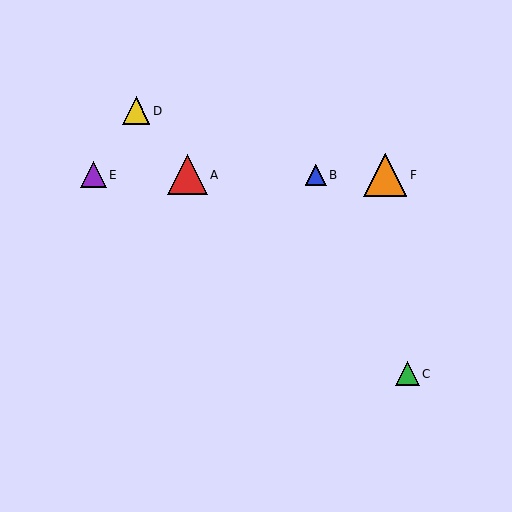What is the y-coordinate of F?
Object F is at y≈175.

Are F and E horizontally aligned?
Yes, both are at y≈175.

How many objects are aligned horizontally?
4 objects (A, B, E, F) are aligned horizontally.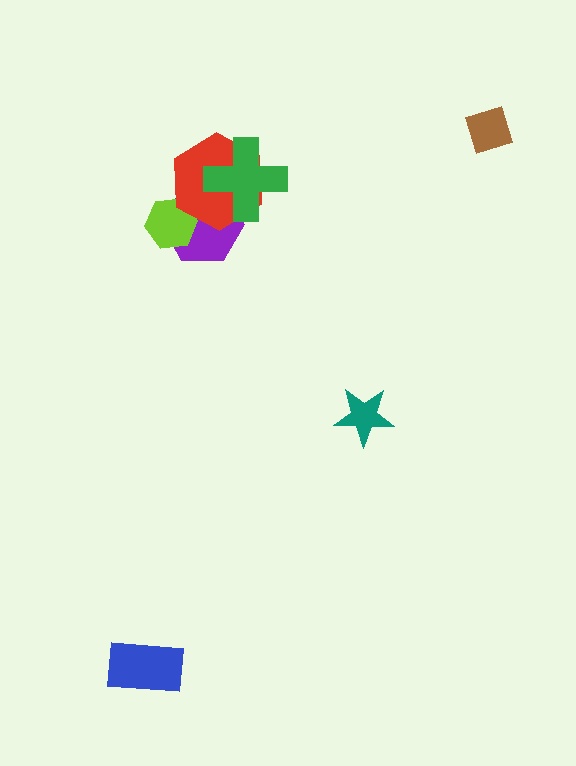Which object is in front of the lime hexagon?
The red hexagon is in front of the lime hexagon.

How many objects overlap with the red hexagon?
3 objects overlap with the red hexagon.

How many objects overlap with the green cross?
2 objects overlap with the green cross.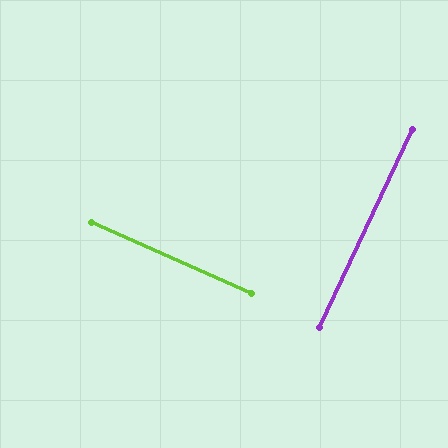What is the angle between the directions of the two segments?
Approximately 89 degrees.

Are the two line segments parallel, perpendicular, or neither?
Perpendicular — they meet at approximately 89°.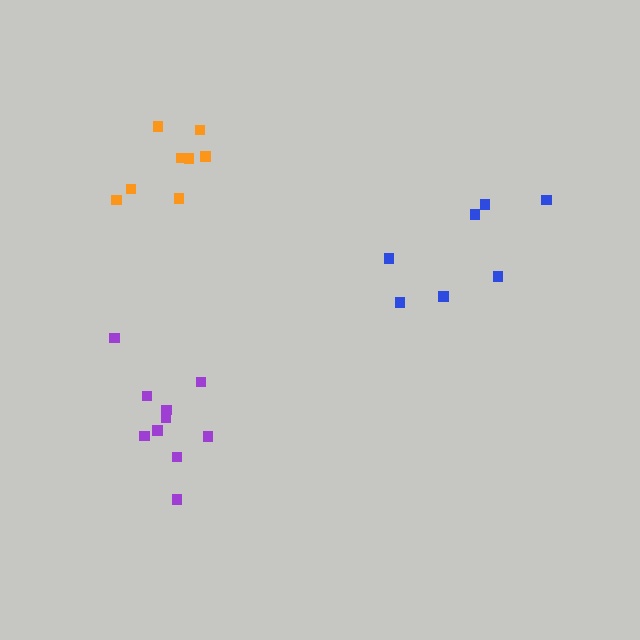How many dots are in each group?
Group 1: 8 dots, Group 2: 10 dots, Group 3: 7 dots (25 total).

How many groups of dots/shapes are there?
There are 3 groups.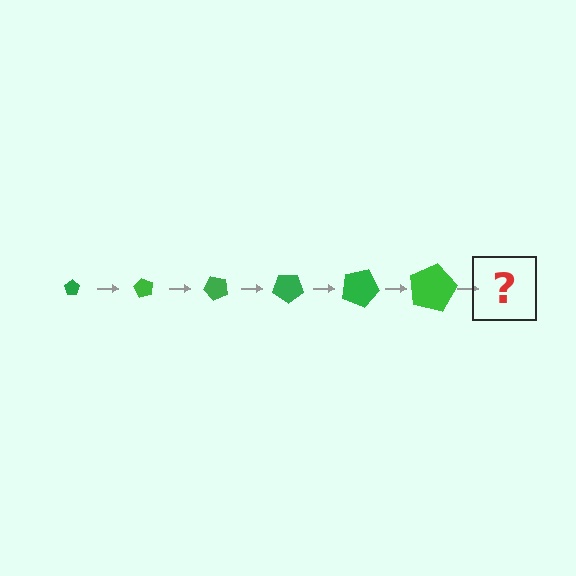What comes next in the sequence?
The next element should be a pentagon, larger than the previous one and rotated 360 degrees from the start.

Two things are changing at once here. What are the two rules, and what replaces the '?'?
The two rules are that the pentagon grows larger each step and it rotates 60 degrees each step. The '?' should be a pentagon, larger than the previous one and rotated 360 degrees from the start.